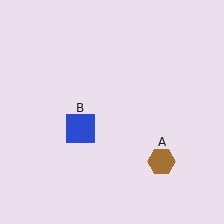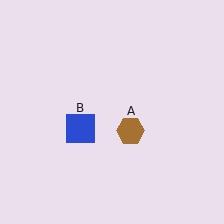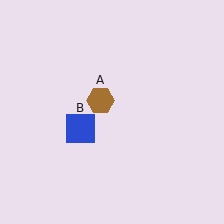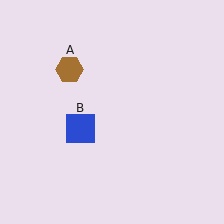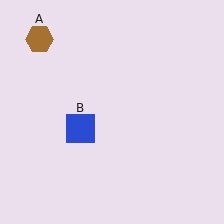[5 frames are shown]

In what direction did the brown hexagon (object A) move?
The brown hexagon (object A) moved up and to the left.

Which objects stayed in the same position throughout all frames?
Blue square (object B) remained stationary.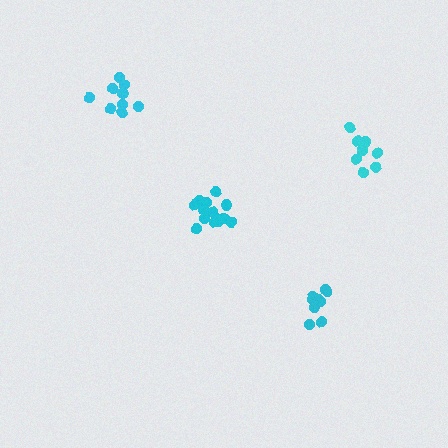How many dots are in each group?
Group 1: 9 dots, Group 2: 15 dots, Group 3: 9 dots, Group 4: 9 dots (42 total).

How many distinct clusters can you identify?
There are 4 distinct clusters.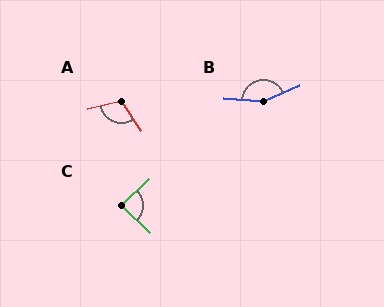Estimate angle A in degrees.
Approximately 112 degrees.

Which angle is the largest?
B, at approximately 151 degrees.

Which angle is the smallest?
C, at approximately 87 degrees.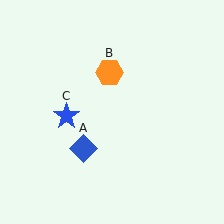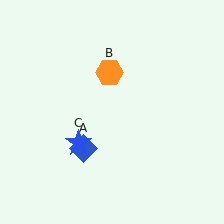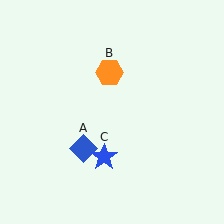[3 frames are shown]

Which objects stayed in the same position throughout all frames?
Blue diamond (object A) and orange hexagon (object B) remained stationary.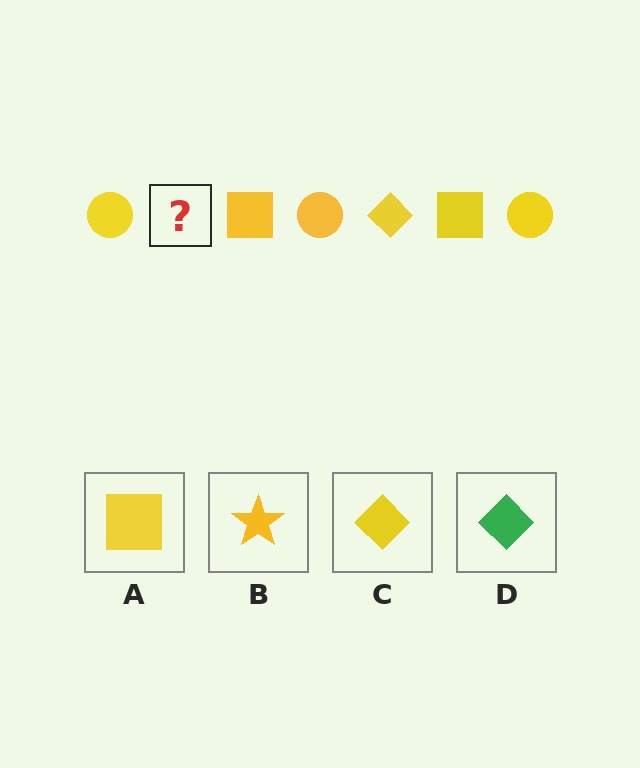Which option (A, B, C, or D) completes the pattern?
C.